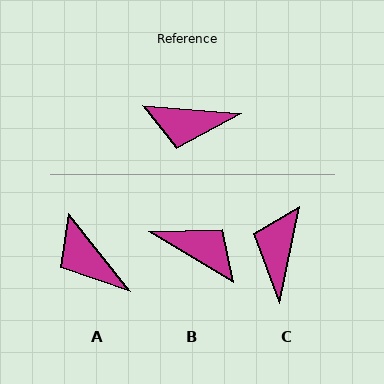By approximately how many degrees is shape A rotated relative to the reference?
Approximately 47 degrees clockwise.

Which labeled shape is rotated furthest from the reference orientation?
B, about 153 degrees away.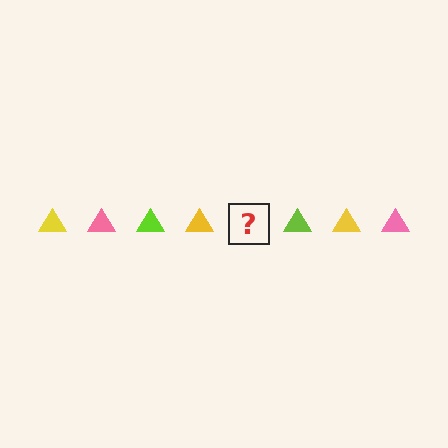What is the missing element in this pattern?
The missing element is a pink triangle.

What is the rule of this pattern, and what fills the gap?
The rule is that the pattern cycles through yellow, pink, lime triangles. The gap should be filled with a pink triangle.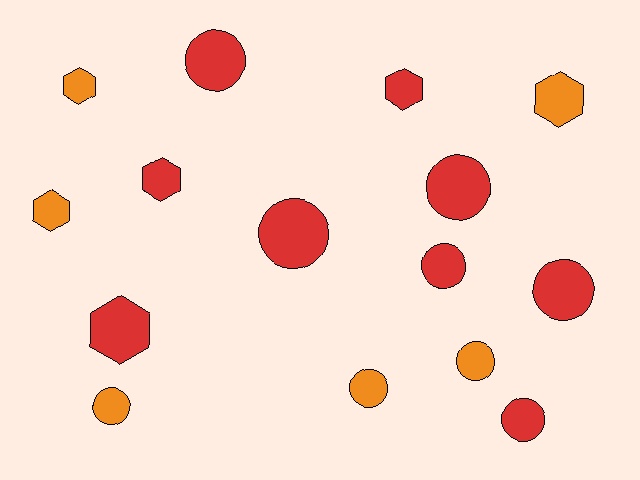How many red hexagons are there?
There are 3 red hexagons.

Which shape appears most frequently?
Circle, with 9 objects.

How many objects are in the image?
There are 15 objects.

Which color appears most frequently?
Red, with 9 objects.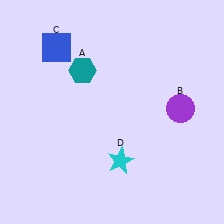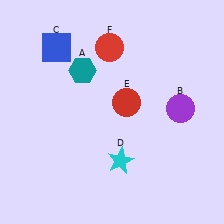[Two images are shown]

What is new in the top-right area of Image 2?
A red circle (E) was added in the top-right area of Image 2.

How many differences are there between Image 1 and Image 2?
There are 2 differences between the two images.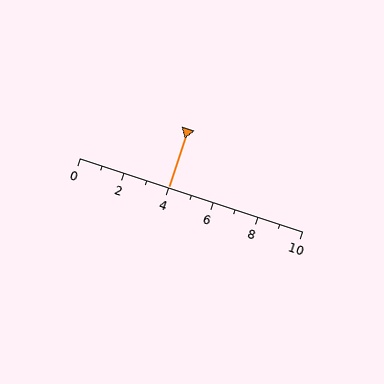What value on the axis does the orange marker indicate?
The marker indicates approximately 4.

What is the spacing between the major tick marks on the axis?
The major ticks are spaced 2 apart.